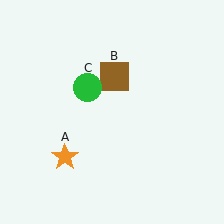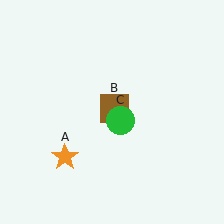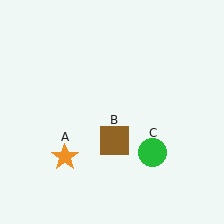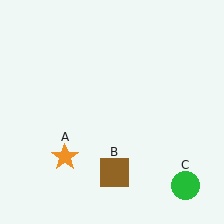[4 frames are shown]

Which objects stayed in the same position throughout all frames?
Orange star (object A) remained stationary.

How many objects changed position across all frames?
2 objects changed position: brown square (object B), green circle (object C).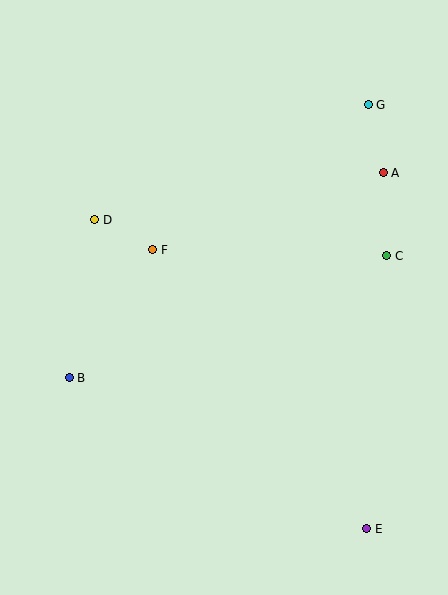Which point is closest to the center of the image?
Point F at (153, 250) is closest to the center.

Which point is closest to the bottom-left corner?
Point B is closest to the bottom-left corner.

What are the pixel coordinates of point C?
Point C is at (387, 256).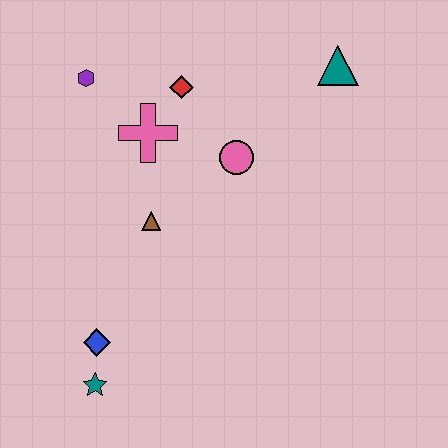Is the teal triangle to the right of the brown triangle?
Yes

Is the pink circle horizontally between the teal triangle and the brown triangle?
Yes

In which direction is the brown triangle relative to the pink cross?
The brown triangle is below the pink cross.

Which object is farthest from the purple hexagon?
The teal star is farthest from the purple hexagon.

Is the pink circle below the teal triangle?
Yes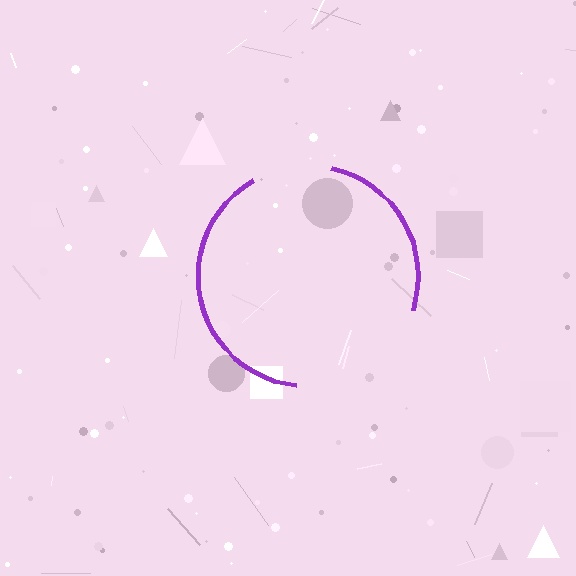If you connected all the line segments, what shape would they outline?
They would outline a circle.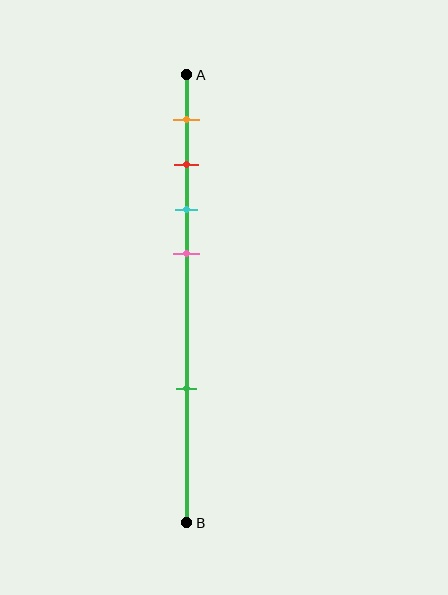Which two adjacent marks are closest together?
The red and cyan marks are the closest adjacent pair.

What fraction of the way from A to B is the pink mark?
The pink mark is approximately 40% (0.4) of the way from A to B.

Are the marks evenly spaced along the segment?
No, the marks are not evenly spaced.